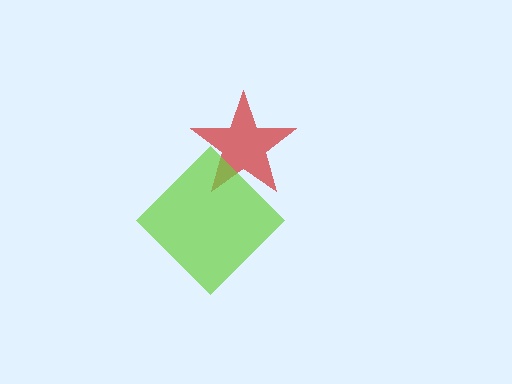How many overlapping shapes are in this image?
There are 2 overlapping shapes in the image.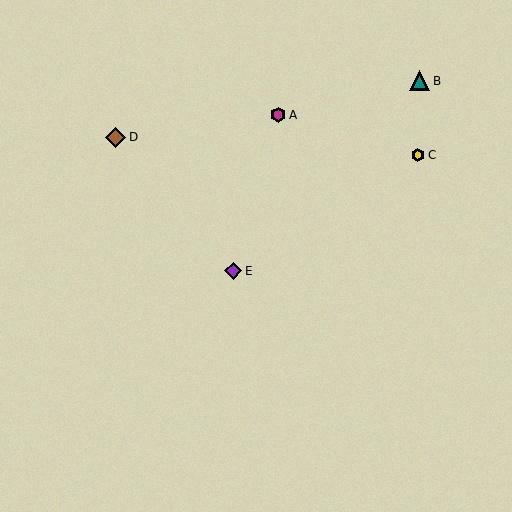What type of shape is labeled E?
Shape E is a purple diamond.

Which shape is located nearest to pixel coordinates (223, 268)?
The purple diamond (labeled E) at (233, 271) is nearest to that location.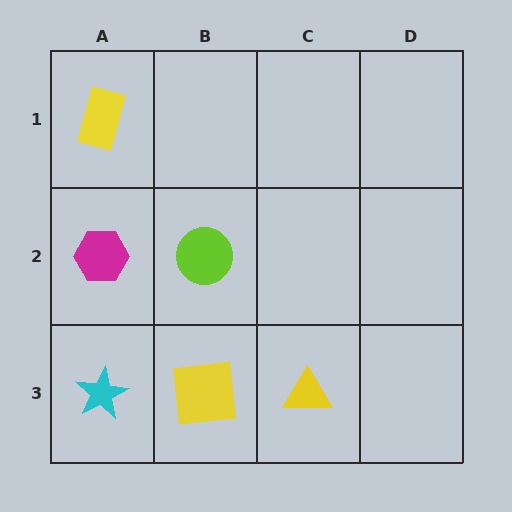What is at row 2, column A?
A magenta hexagon.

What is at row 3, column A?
A cyan star.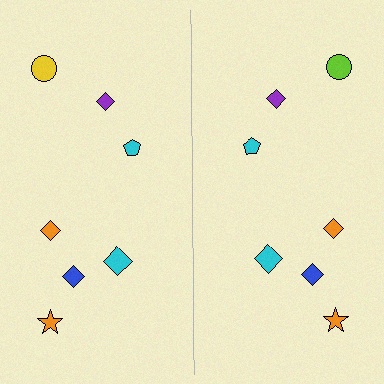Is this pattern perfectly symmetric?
No, the pattern is not perfectly symmetric. The lime circle on the right side breaks the symmetry — its mirror counterpart is yellow.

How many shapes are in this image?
There are 14 shapes in this image.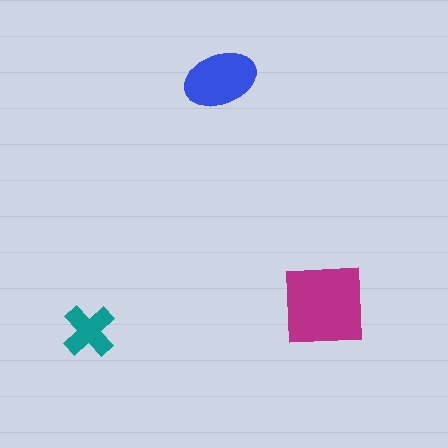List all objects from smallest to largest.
The teal cross, the blue ellipse, the magenta square.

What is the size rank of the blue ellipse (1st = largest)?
2nd.